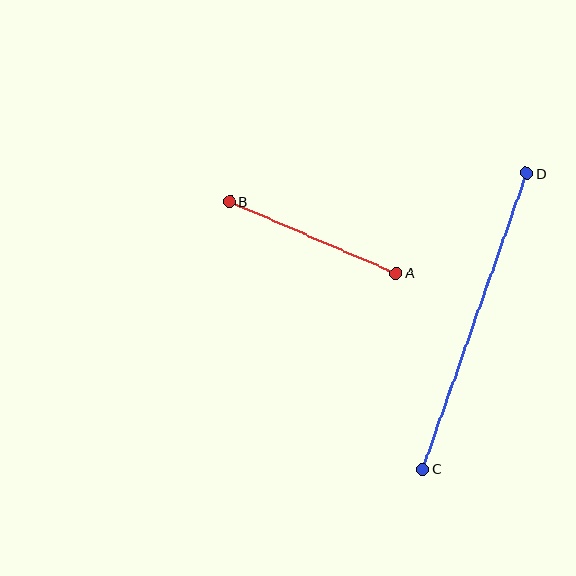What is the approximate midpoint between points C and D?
The midpoint is at approximately (475, 321) pixels.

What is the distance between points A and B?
The distance is approximately 181 pixels.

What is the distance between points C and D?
The distance is approximately 313 pixels.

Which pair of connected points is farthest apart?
Points C and D are farthest apart.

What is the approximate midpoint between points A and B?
The midpoint is at approximately (313, 238) pixels.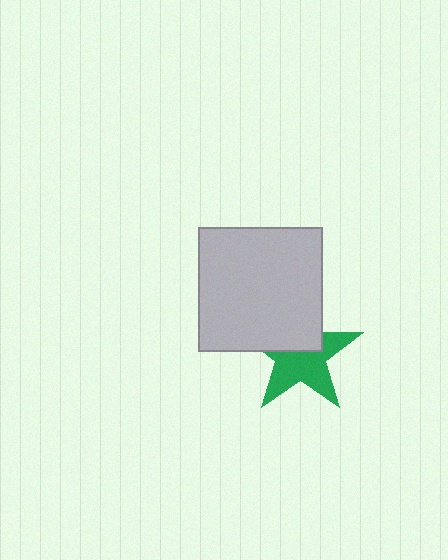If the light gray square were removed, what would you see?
You would see the complete green star.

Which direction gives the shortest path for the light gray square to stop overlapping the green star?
Moving up gives the shortest separation.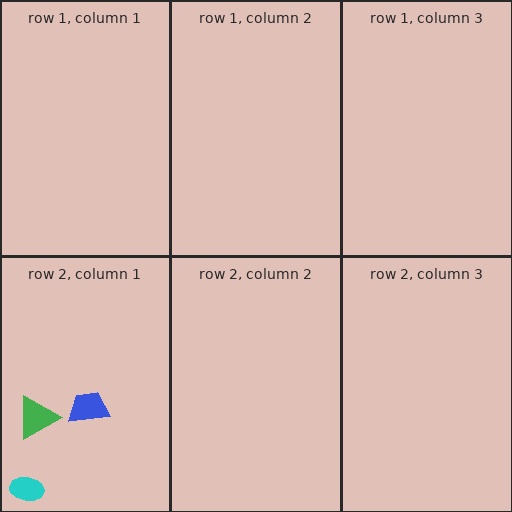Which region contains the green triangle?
The row 2, column 1 region.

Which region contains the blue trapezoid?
The row 2, column 1 region.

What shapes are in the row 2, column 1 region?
The cyan ellipse, the green triangle, the blue trapezoid.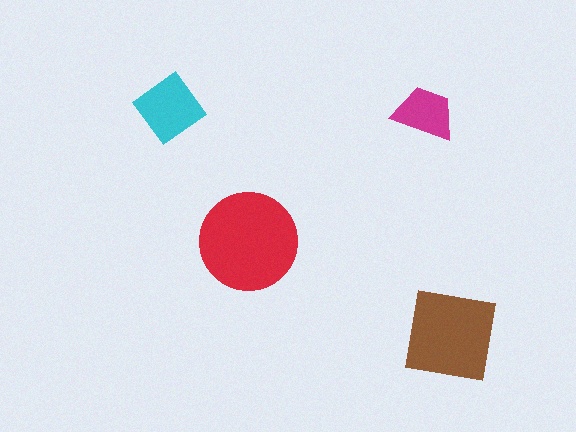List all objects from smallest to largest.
The magenta trapezoid, the cyan diamond, the brown square, the red circle.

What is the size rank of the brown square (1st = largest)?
2nd.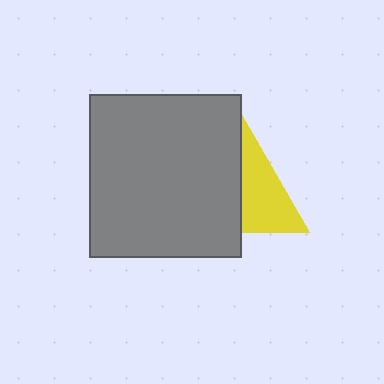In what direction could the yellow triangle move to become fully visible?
The yellow triangle could move right. That would shift it out from behind the gray rectangle entirely.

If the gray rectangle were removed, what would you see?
You would see the complete yellow triangle.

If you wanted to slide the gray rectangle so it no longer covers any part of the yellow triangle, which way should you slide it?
Slide it left — that is the most direct way to separate the two shapes.